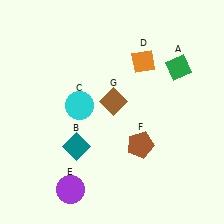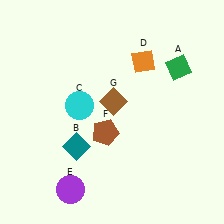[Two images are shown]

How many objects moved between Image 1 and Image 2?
1 object moved between the two images.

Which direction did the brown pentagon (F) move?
The brown pentagon (F) moved left.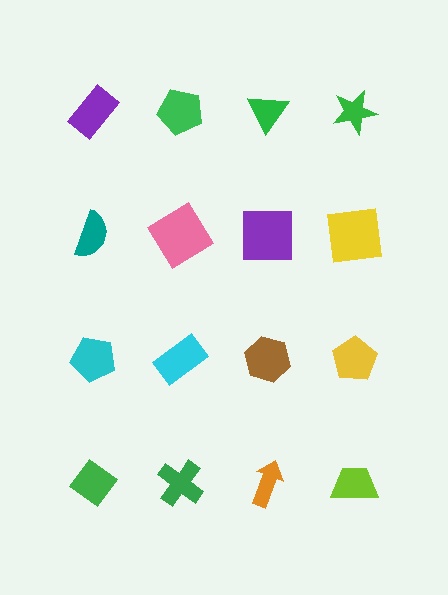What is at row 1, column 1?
A purple rectangle.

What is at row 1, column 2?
A green pentagon.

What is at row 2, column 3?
A purple square.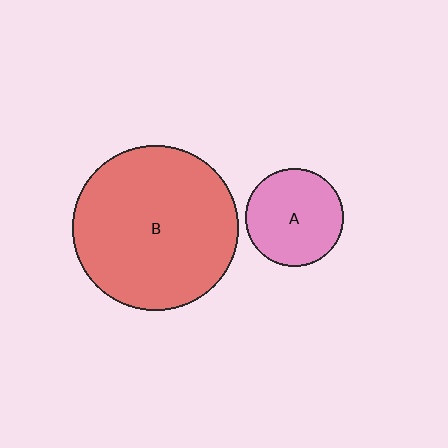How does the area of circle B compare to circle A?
Approximately 2.9 times.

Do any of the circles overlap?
No, none of the circles overlap.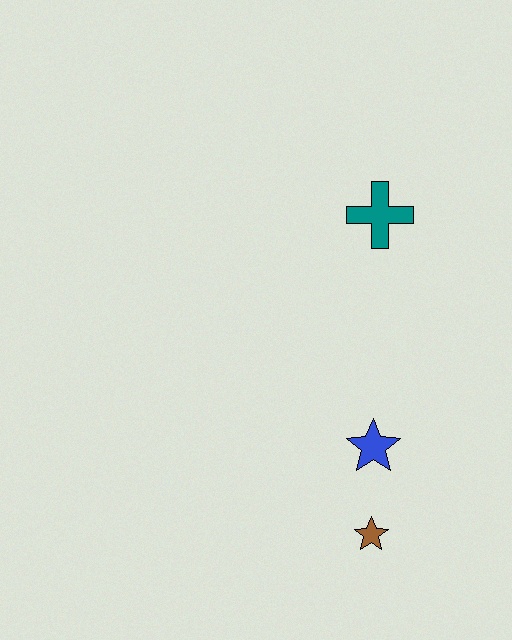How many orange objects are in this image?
There are no orange objects.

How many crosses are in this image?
There is 1 cross.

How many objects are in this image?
There are 3 objects.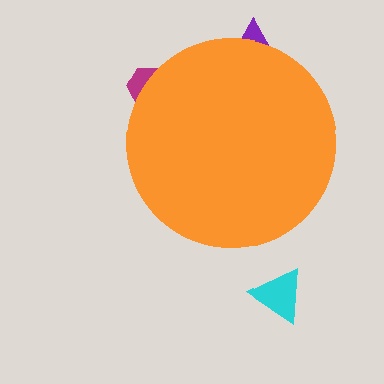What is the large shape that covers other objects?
An orange circle.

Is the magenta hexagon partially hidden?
Yes, the magenta hexagon is partially hidden behind the orange circle.